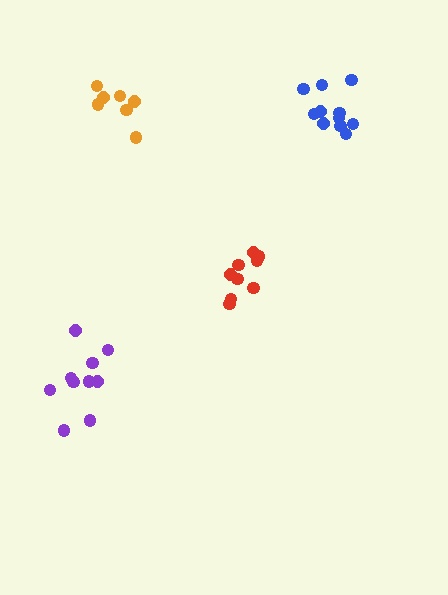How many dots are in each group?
Group 1: 9 dots, Group 2: 11 dots, Group 3: 7 dots, Group 4: 10 dots (37 total).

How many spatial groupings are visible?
There are 4 spatial groupings.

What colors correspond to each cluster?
The clusters are colored: red, blue, orange, purple.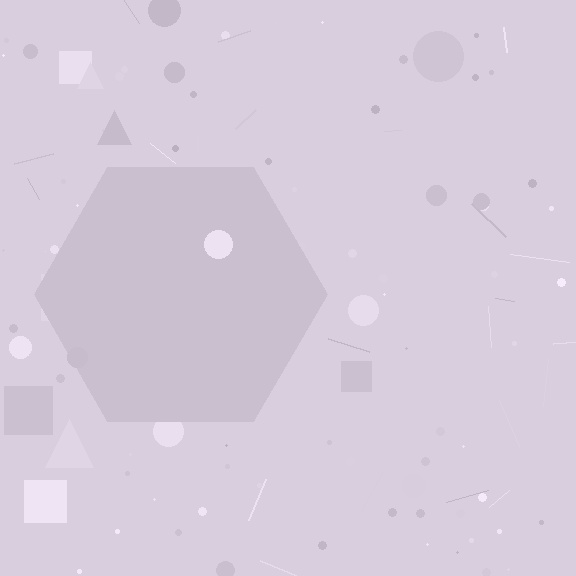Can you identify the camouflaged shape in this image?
The camouflaged shape is a hexagon.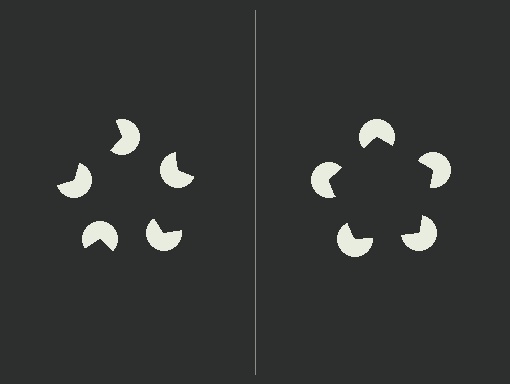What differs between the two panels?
The pac-man discs are positioned identically on both sides; only the wedge orientations differ. On the right they align to a pentagon; on the left they are misaligned.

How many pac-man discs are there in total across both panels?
10 — 5 on each side.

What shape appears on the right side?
An illusory pentagon.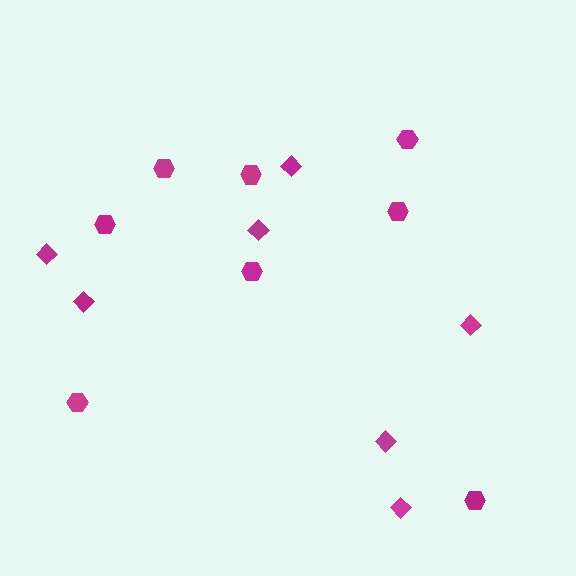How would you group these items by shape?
There are 2 groups: one group of diamonds (7) and one group of hexagons (8).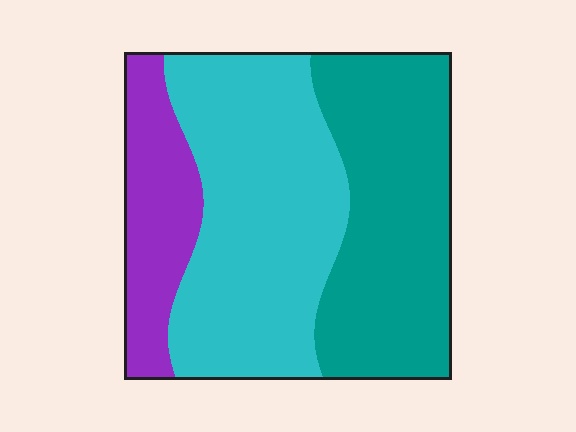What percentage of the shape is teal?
Teal takes up about three eighths (3/8) of the shape.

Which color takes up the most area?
Cyan, at roughly 45%.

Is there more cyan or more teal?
Cyan.